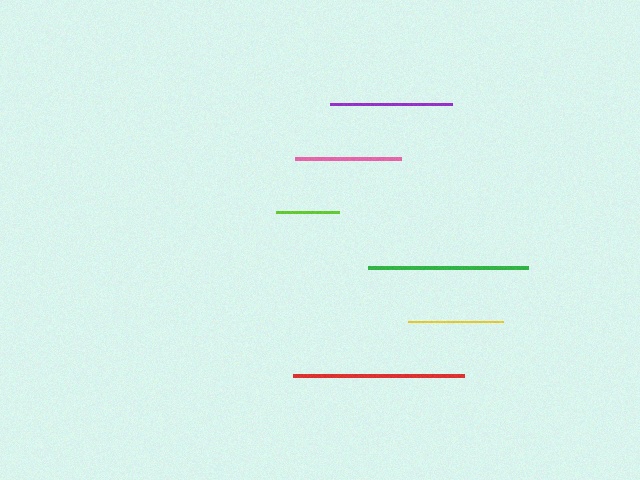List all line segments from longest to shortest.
From longest to shortest: red, green, purple, pink, yellow, lime.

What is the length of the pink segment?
The pink segment is approximately 106 pixels long.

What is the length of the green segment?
The green segment is approximately 160 pixels long.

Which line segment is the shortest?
The lime line is the shortest at approximately 63 pixels.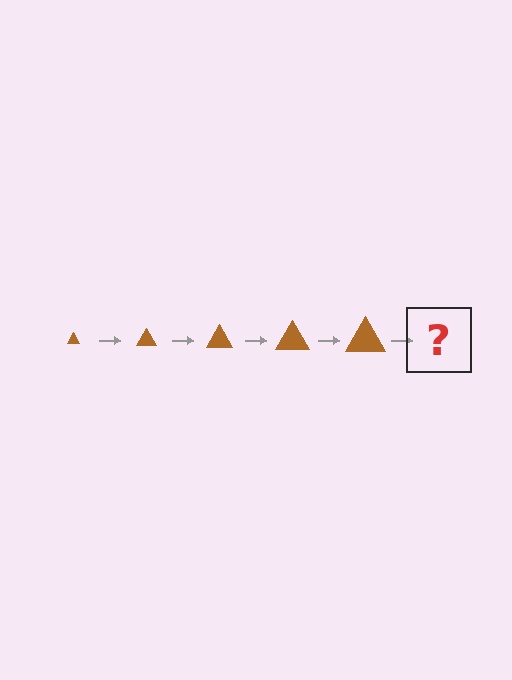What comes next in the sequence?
The next element should be a brown triangle, larger than the previous one.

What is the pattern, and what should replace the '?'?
The pattern is that the triangle gets progressively larger each step. The '?' should be a brown triangle, larger than the previous one.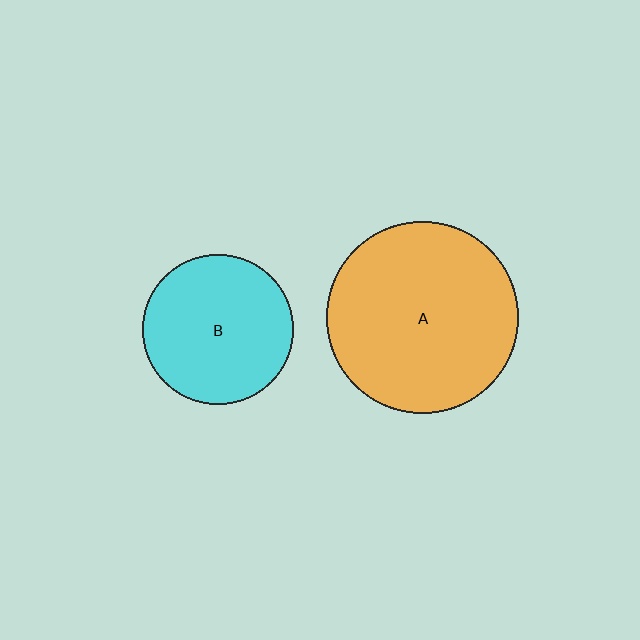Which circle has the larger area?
Circle A (orange).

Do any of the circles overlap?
No, none of the circles overlap.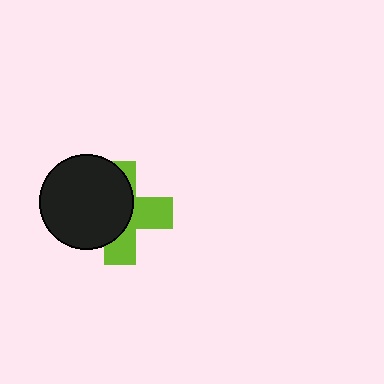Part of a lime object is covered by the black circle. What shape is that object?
It is a cross.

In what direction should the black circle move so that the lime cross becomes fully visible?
The black circle should move left. That is the shortest direction to clear the overlap and leave the lime cross fully visible.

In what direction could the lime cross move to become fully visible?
The lime cross could move right. That would shift it out from behind the black circle entirely.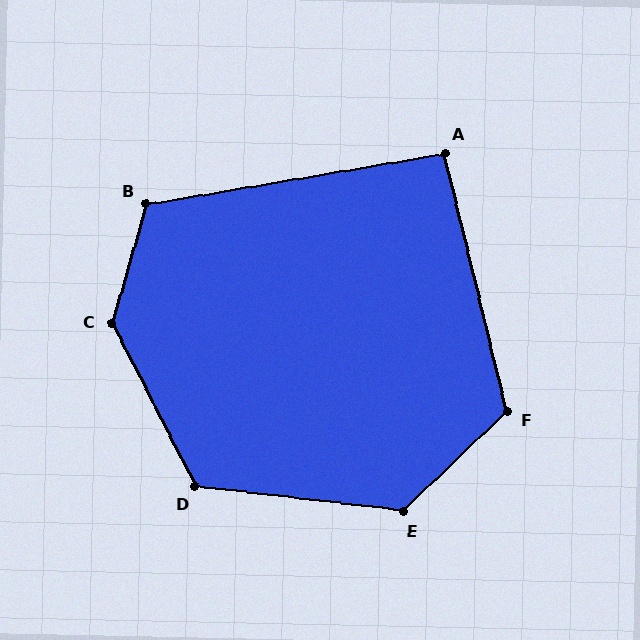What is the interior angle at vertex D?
Approximately 124 degrees (obtuse).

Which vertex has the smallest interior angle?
A, at approximately 94 degrees.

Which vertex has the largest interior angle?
C, at approximately 137 degrees.